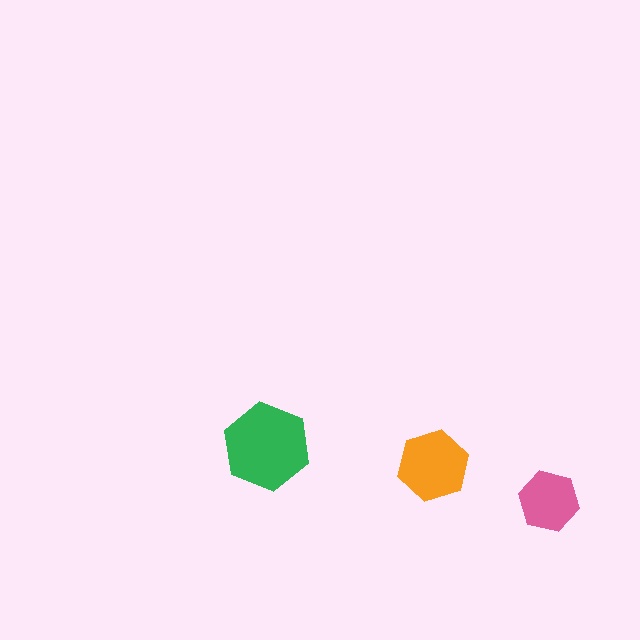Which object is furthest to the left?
The green hexagon is leftmost.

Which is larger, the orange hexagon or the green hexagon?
The green one.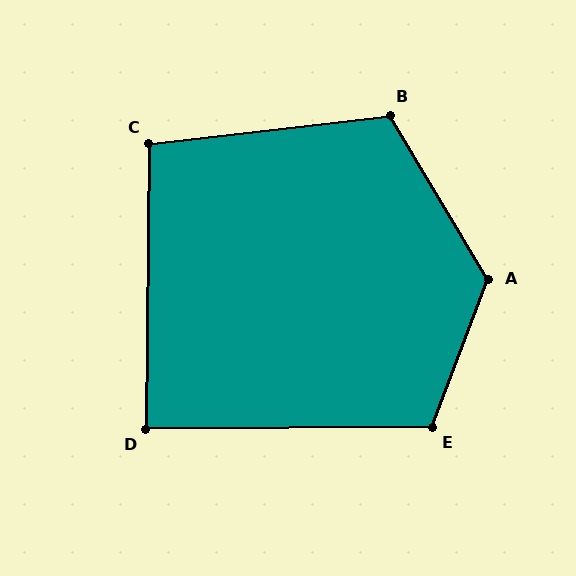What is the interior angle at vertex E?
Approximately 111 degrees (obtuse).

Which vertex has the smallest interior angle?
D, at approximately 89 degrees.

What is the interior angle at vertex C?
Approximately 97 degrees (obtuse).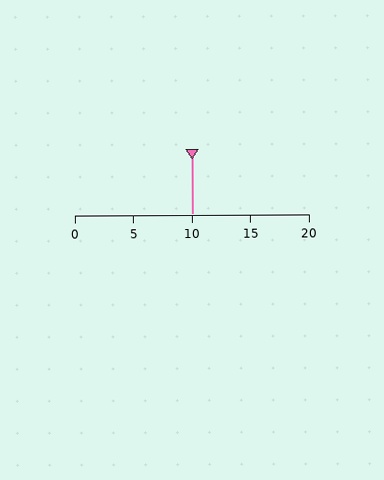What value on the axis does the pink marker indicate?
The marker indicates approximately 10.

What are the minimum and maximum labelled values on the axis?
The axis runs from 0 to 20.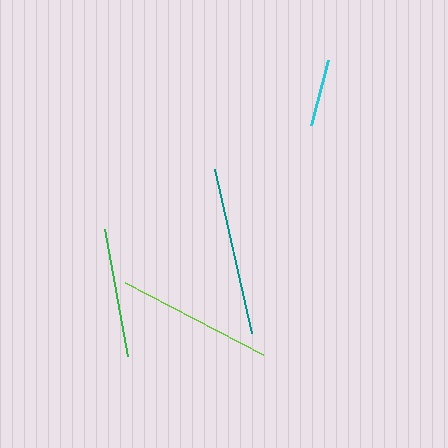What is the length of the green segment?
The green segment is approximately 129 pixels long.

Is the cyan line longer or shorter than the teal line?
The teal line is longer than the cyan line.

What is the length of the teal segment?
The teal segment is approximately 168 pixels long.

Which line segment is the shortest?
The cyan line is the shortest at approximately 67 pixels.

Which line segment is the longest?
The teal line is the longest at approximately 168 pixels.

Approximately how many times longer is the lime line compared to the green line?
The lime line is approximately 1.2 times the length of the green line.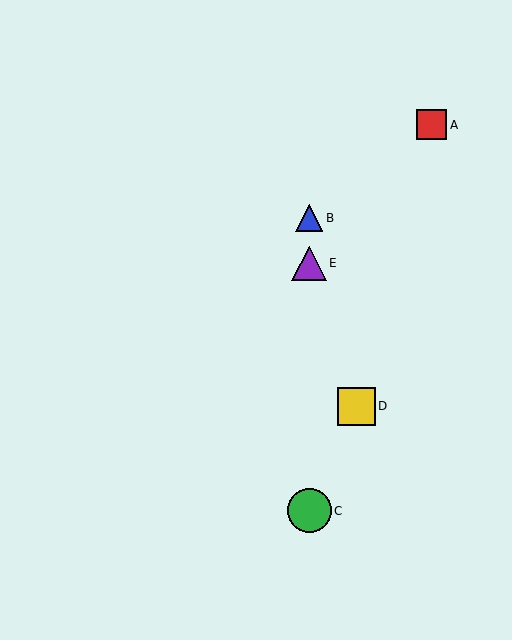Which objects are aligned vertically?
Objects B, C, E are aligned vertically.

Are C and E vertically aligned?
Yes, both are at x≈309.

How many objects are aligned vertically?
3 objects (B, C, E) are aligned vertically.